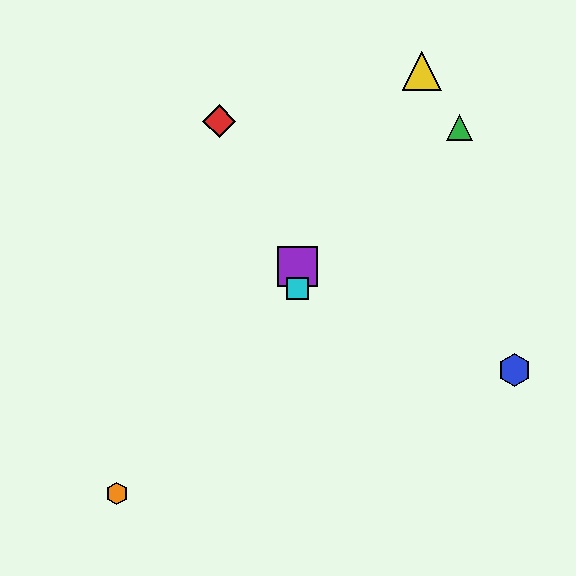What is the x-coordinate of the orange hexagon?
The orange hexagon is at x≈117.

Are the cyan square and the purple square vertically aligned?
Yes, both are at x≈297.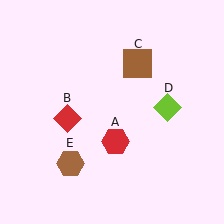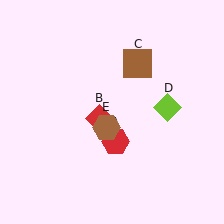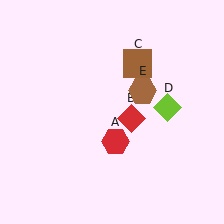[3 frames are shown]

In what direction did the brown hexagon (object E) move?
The brown hexagon (object E) moved up and to the right.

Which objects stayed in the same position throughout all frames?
Red hexagon (object A) and brown square (object C) and lime diamond (object D) remained stationary.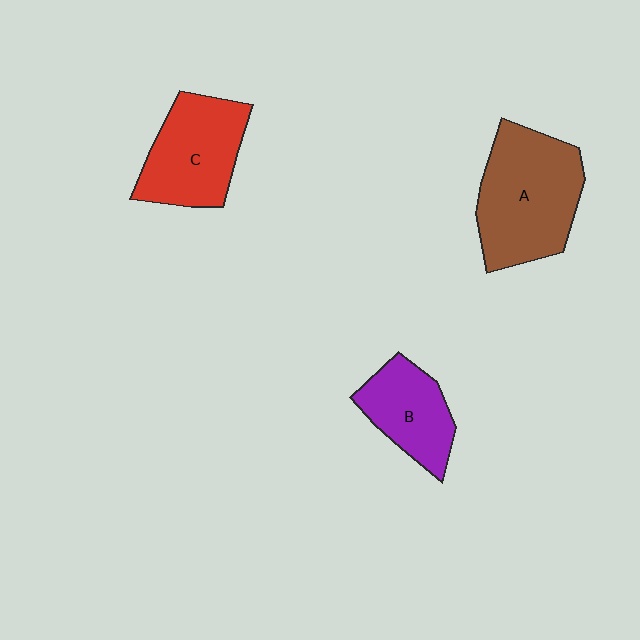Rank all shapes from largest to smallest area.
From largest to smallest: A (brown), C (red), B (purple).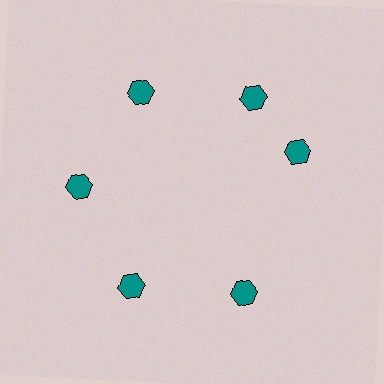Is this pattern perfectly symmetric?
No. The 6 teal hexagons are arranged in a ring, but one element near the 3 o'clock position is rotated out of alignment along the ring, breaking the 6-fold rotational symmetry.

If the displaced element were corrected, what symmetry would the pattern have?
It would have 6-fold rotational symmetry — the pattern would map onto itself every 60 degrees.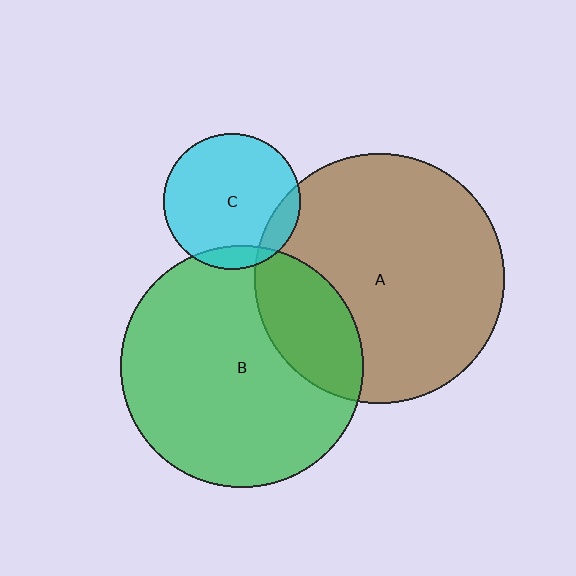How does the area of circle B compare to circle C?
Approximately 3.1 times.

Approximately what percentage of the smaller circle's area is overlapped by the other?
Approximately 10%.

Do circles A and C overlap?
Yes.